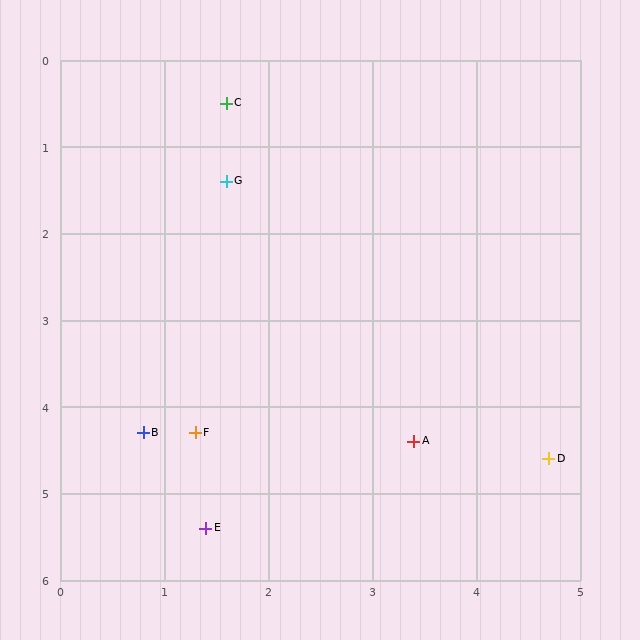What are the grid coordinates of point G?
Point G is at approximately (1.6, 1.4).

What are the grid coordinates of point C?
Point C is at approximately (1.6, 0.5).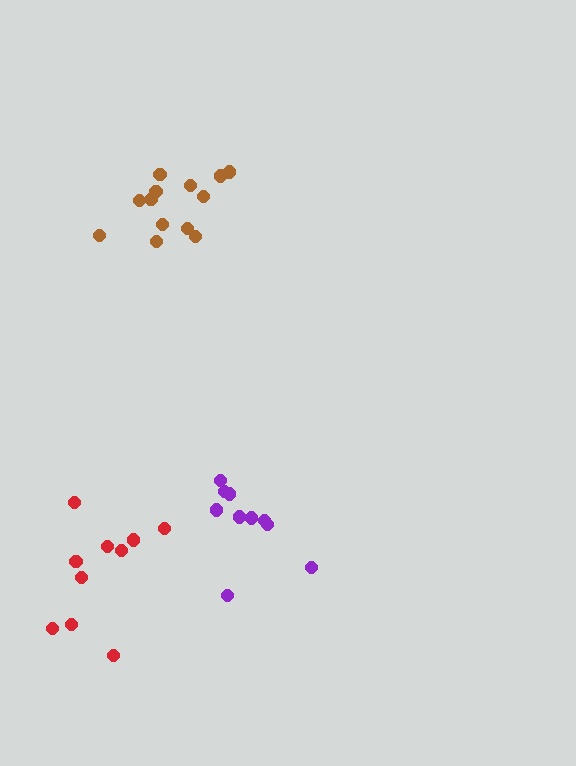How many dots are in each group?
Group 1: 10 dots, Group 2: 10 dots, Group 3: 13 dots (33 total).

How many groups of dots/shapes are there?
There are 3 groups.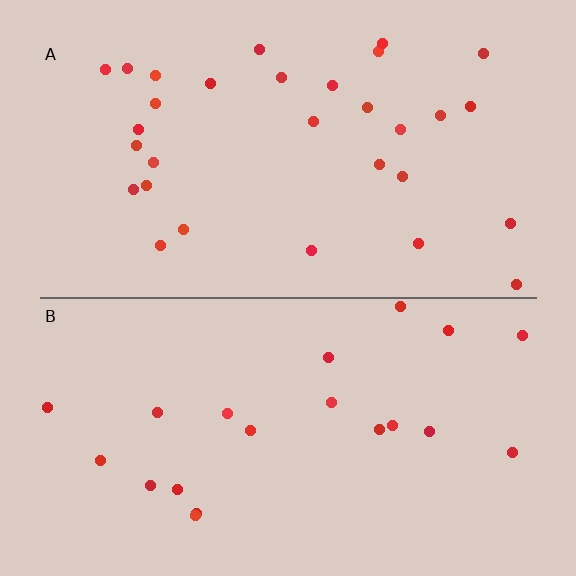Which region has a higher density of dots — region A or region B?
A (the top).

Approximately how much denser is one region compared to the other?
Approximately 1.5× — region A over region B.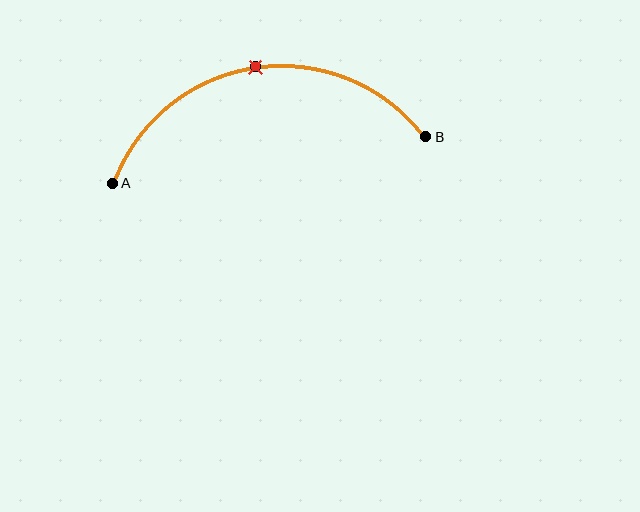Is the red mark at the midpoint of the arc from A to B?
Yes. The red mark lies on the arc at equal arc-length from both A and B — it is the arc midpoint.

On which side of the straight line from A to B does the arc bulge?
The arc bulges above the straight line connecting A and B.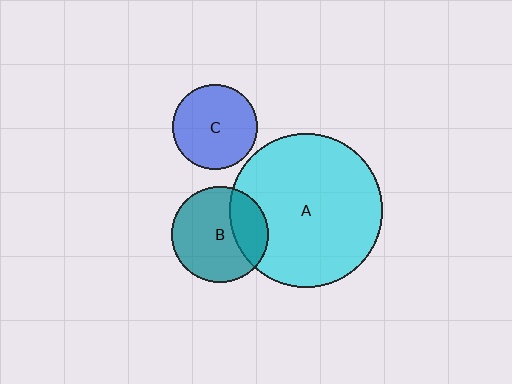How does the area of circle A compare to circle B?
Approximately 2.5 times.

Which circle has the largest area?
Circle A (cyan).